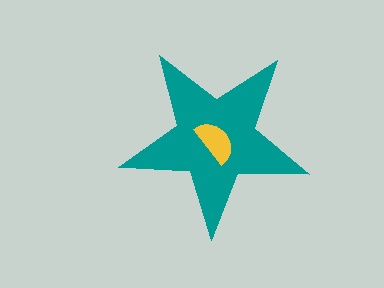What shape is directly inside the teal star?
The yellow semicircle.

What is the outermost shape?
The teal star.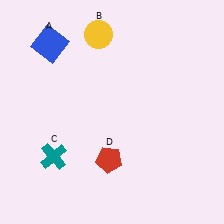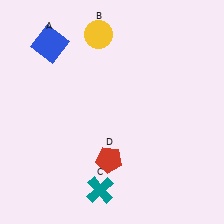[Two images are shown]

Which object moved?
The teal cross (C) moved right.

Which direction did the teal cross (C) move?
The teal cross (C) moved right.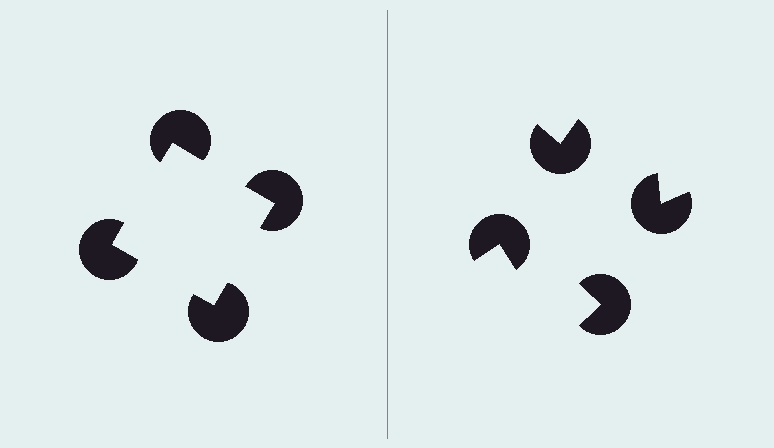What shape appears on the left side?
An illusory square.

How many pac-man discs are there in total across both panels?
8 — 4 on each side.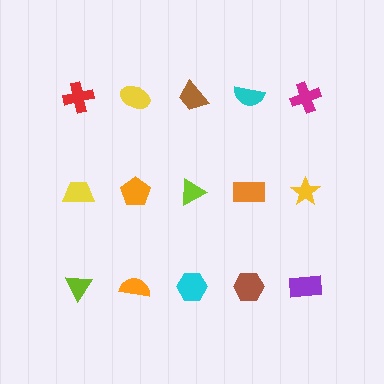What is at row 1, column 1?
A red cross.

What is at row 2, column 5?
A yellow star.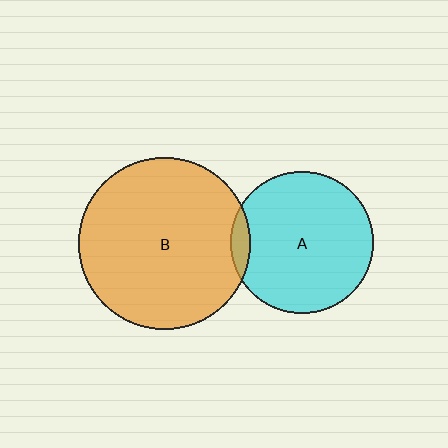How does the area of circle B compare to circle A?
Approximately 1.5 times.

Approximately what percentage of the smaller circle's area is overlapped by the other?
Approximately 5%.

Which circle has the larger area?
Circle B (orange).